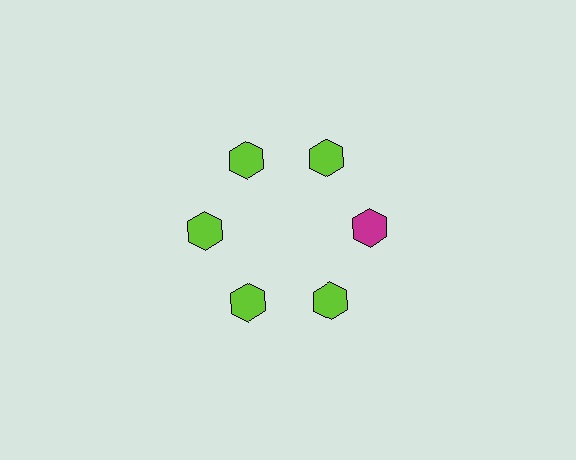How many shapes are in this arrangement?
There are 6 shapes arranged in a ring pattern.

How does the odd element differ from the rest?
It has a different color: magenta instead of lime.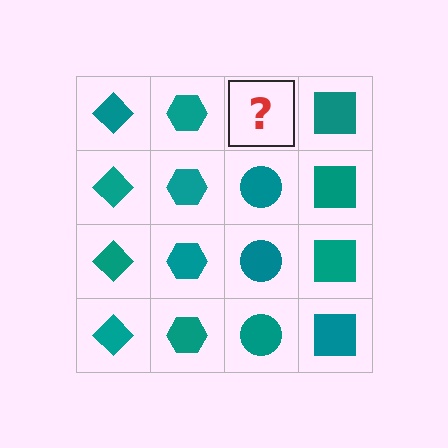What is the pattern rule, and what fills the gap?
The rule is that each column has a consistent shape. The gap should be filled with a teal circle.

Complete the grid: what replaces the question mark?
The question mark should be replaced with a teal circle.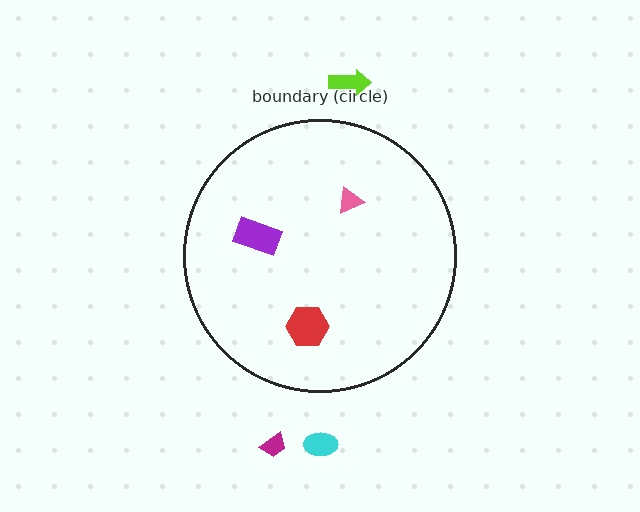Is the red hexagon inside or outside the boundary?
Inside.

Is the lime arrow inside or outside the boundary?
Outside.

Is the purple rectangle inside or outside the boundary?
Inside.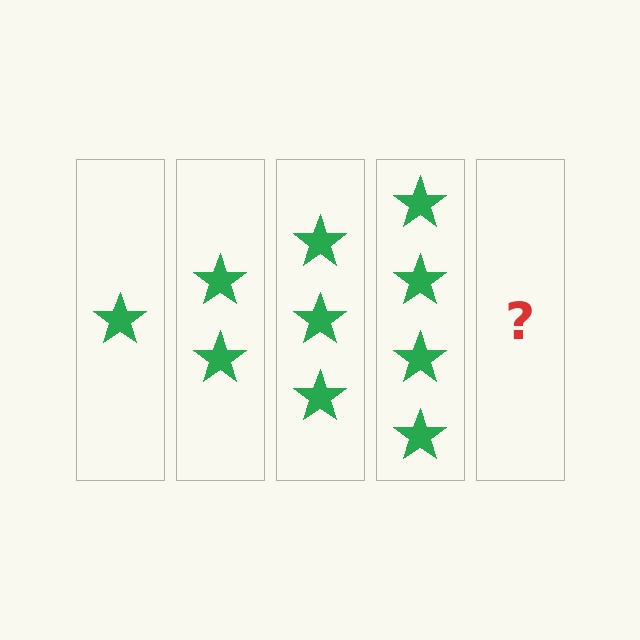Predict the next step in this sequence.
The next step is 5 stars.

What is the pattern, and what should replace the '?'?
The pattern is that each step adds one more star. The '?' should be 5 stars.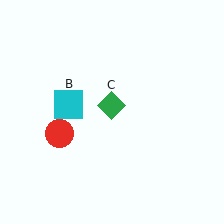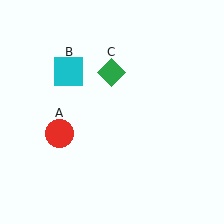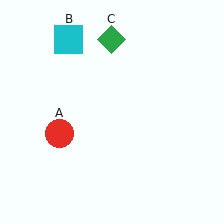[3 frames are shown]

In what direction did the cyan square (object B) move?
The cyan square (object B) moved up.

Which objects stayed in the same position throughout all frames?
Red circle (object A) remained stationary.